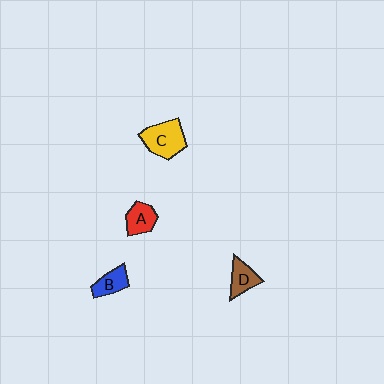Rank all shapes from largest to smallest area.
From largest to smallest: C (yellow), A (red), D (brown), B (blue).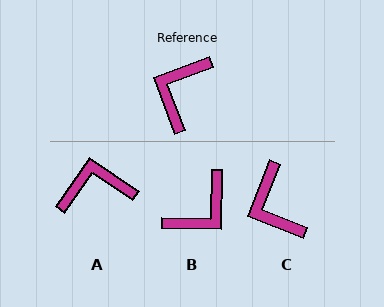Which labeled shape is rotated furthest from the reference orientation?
B, about 158 degrees away.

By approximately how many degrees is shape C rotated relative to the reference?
Approximately 48 degrees counter-clockwise.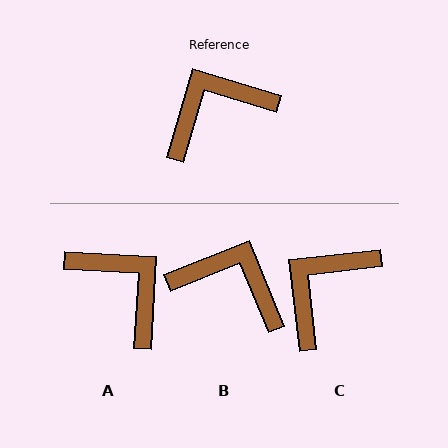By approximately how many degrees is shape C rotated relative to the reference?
Approximately 23 degrees counter-clockwise.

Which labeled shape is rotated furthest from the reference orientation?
A, about 77 degrees away.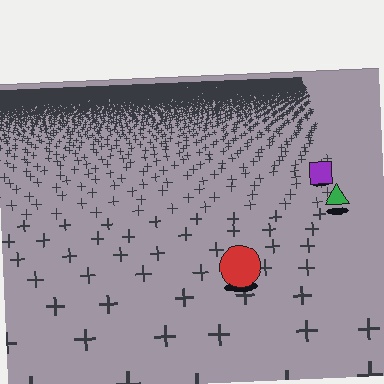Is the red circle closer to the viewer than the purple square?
Yes. The red circle is closer — you can tell from the texture gradient: the ground texture is coarser near it.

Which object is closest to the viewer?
The red circle is closest. The texture marks near it are larger and more spread out.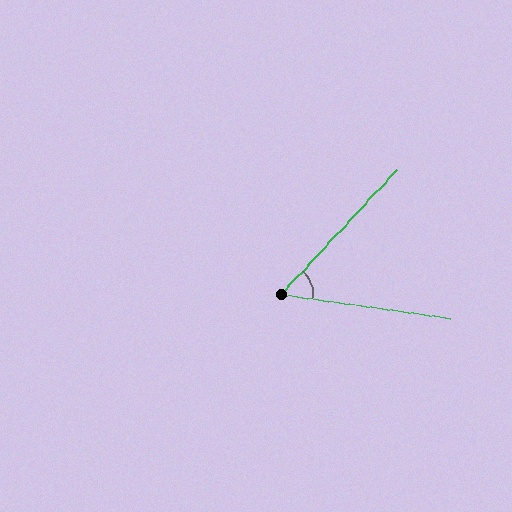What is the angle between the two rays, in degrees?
Approximately 55 degrees.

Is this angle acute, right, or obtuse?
It is acute.